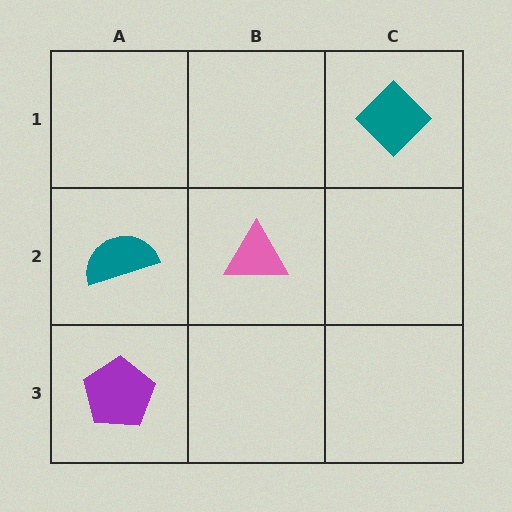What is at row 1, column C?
A teal diamond.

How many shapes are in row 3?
1 shape.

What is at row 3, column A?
A purple pentagon.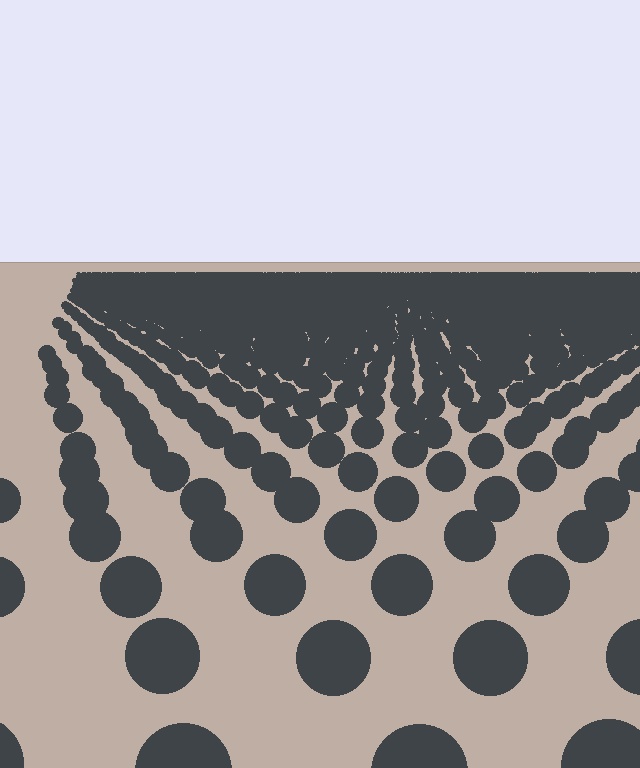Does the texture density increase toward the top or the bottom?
Density increases toward the top.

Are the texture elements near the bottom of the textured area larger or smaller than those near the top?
Larger. Near the bottom, elements are closer to the viewer and appear at a bigger on-screen size.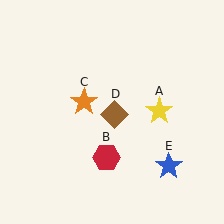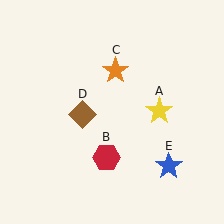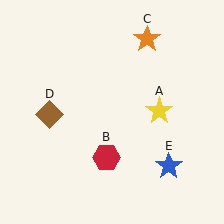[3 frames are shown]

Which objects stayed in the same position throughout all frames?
Yellow star (object A) and red hexagon (object B) and blue star (object E) remained stationary.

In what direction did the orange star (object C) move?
The orange star (object C) moved up and to the right.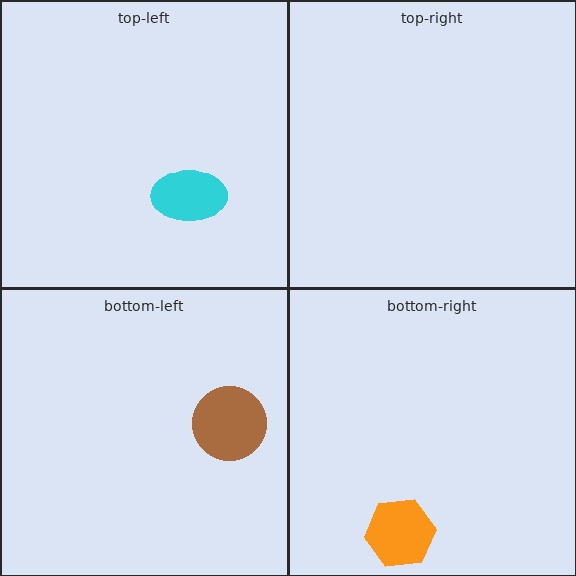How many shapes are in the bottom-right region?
1.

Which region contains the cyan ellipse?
The top-left region.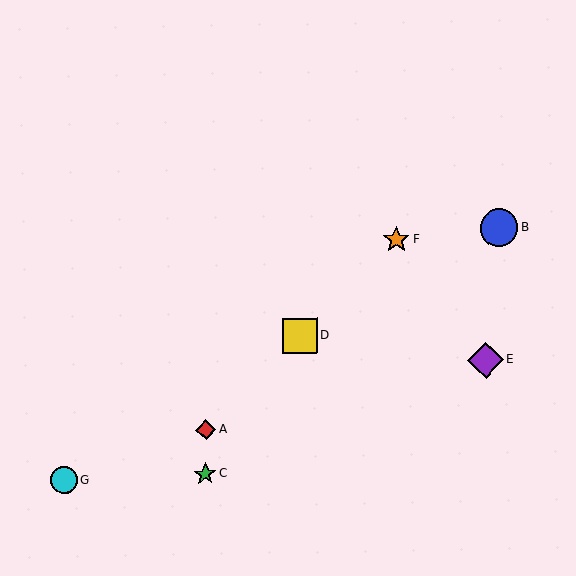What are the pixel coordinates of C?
Object C is at (205, 474).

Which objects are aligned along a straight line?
Objects A, D, F are aligned along a straight line.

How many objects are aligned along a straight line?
3 objects (A, D, F) are aligned along a straight line.